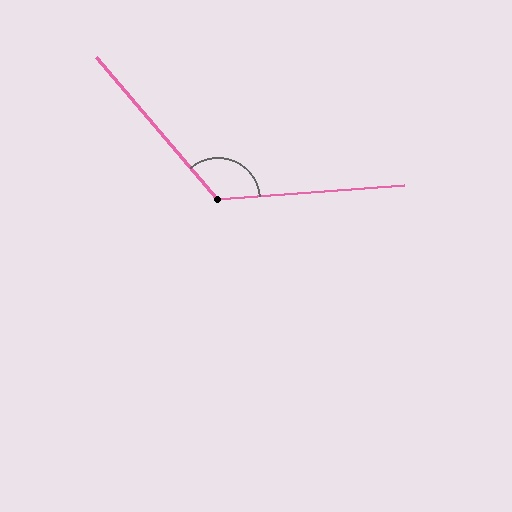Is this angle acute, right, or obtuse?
It is obtuse.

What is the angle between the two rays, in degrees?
Approximately 126 degrees.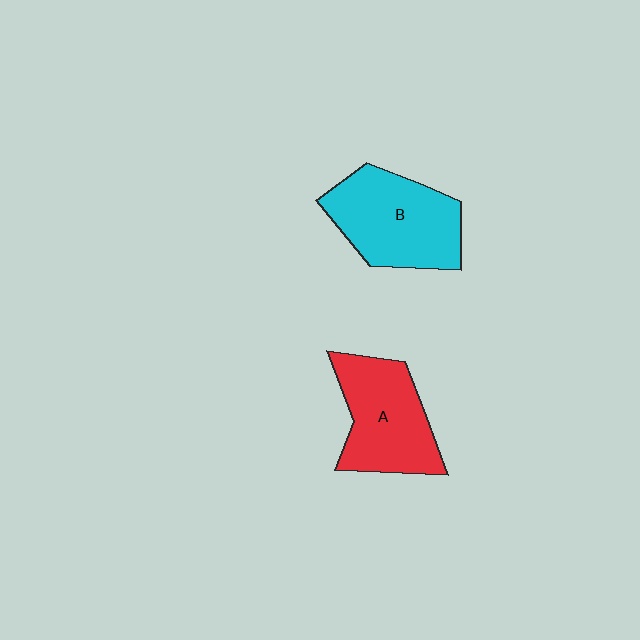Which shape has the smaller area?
Shape A (red).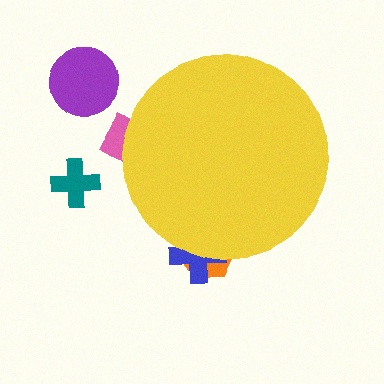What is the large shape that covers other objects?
A yellow circle.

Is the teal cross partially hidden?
No, the teal cross is fully visible.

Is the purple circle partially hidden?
No, the purple circle is fully visible.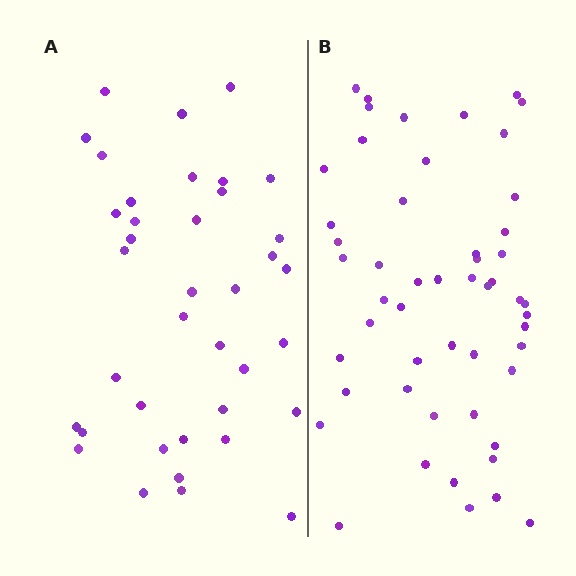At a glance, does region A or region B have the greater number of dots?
Region B (the right region) has more dots.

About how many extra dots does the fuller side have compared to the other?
Region B has approximately 15 more dots than region A.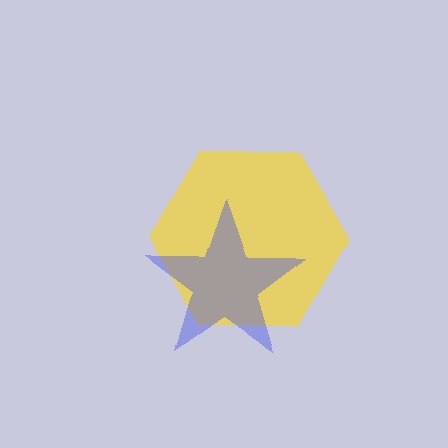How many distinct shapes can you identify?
There are 2 distinct shapes: a yellow hexagon, a blue star.